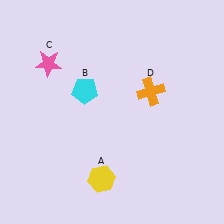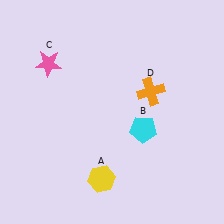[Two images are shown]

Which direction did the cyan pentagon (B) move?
The cyan pentagon (B) moved right.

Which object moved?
The cyan pentagon (B) moved right.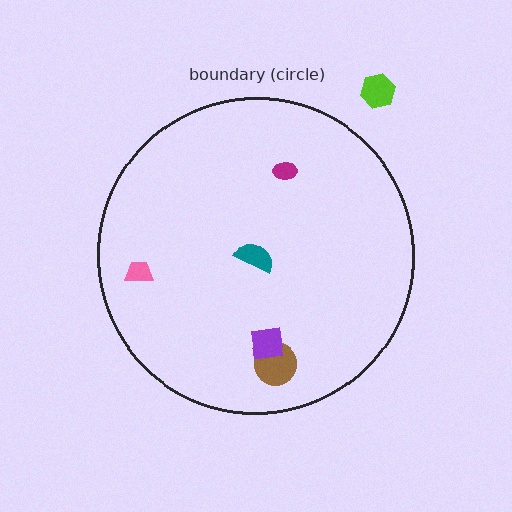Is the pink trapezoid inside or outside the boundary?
Inside.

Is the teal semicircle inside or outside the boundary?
Inside.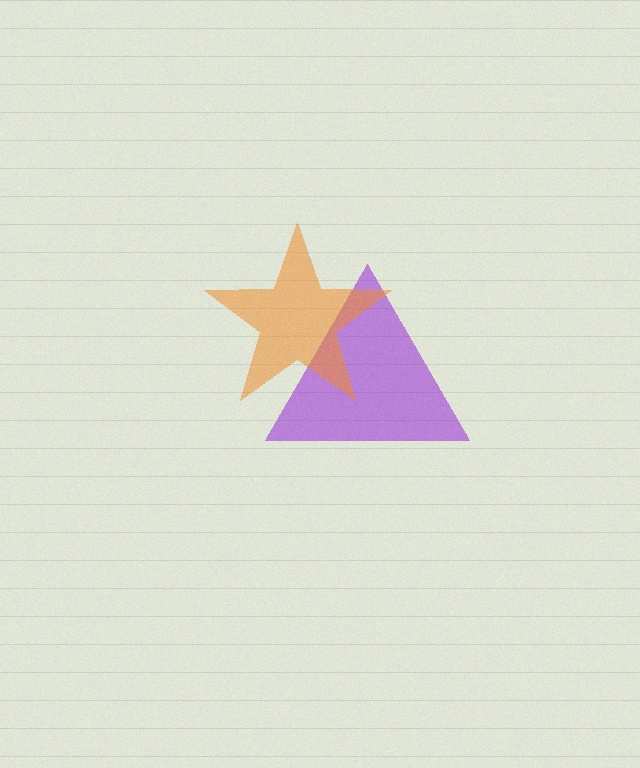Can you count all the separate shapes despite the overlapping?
Yes, there are 2 separate shapes.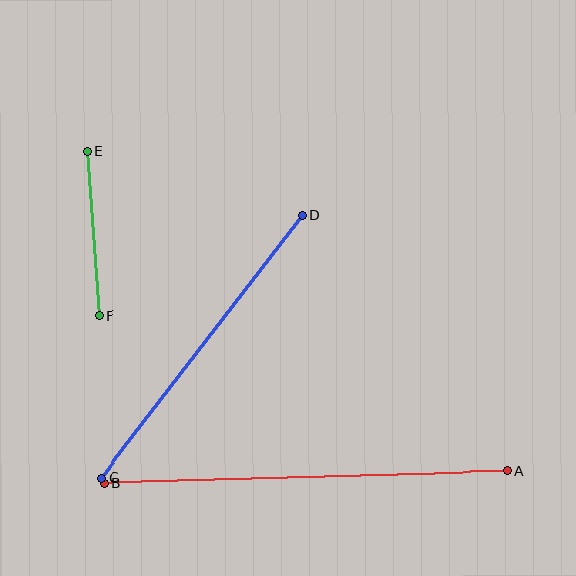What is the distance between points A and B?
The distance is approximately 403 pixels.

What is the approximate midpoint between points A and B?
The midpoint is at approximately (305, 477) pixels.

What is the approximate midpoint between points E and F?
The midpoint is at approximately (93, 233) pixels.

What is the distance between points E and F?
The distance is approximately 165 pixels.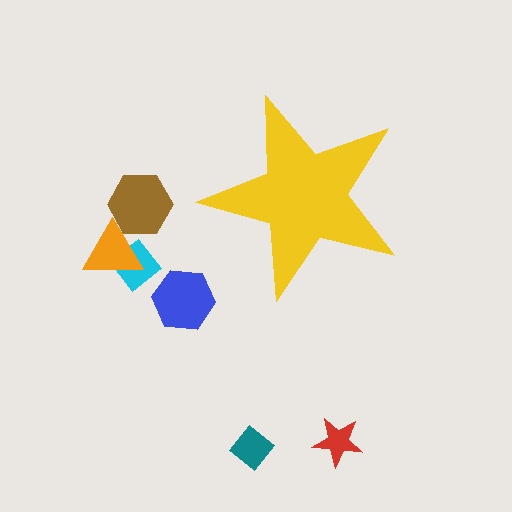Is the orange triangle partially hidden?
No, the orange triangle is fully visible.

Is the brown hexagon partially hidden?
No, the brown hexagon is fully visible.